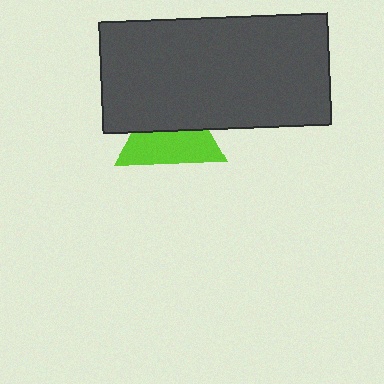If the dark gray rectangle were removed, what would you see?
You would see the complete lime triangle.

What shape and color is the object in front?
The object in front is a dark gray rectangle.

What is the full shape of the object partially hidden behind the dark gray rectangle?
The partially hidden object is a lime triangle.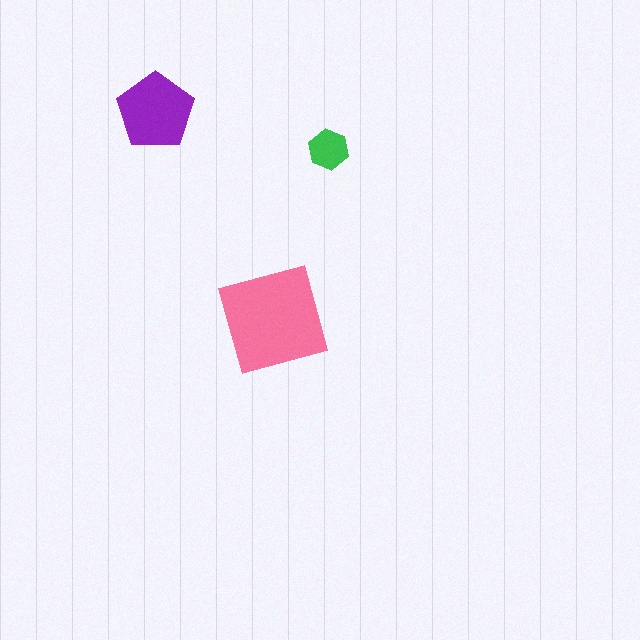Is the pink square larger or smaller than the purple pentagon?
Larger.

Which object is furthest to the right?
The green hexagon is rightmost.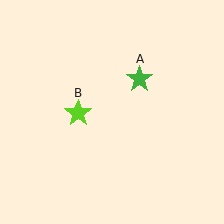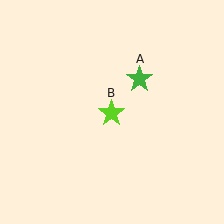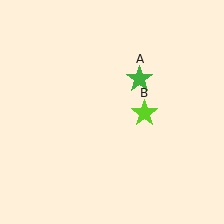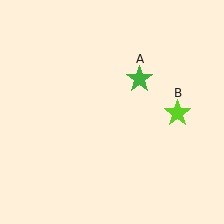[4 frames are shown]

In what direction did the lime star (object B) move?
The lime star (object B) moved right.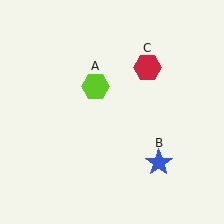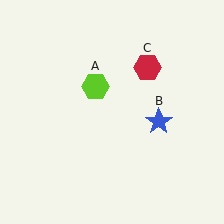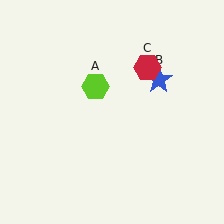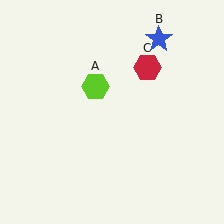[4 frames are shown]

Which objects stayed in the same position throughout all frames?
Lime hexagon (object A) and red hexagon (object C) remained stationary.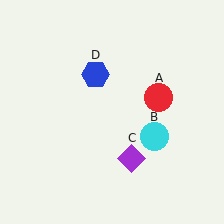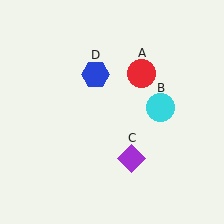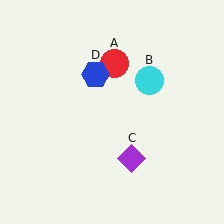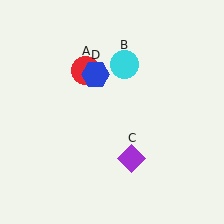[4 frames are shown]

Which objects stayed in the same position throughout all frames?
Purple diamond (object C) and blue hexagon (object D) remained stationary.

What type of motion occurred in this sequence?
The red circle (object A), cyan circle (object B) rotated counterclockwise around the center of the scene.